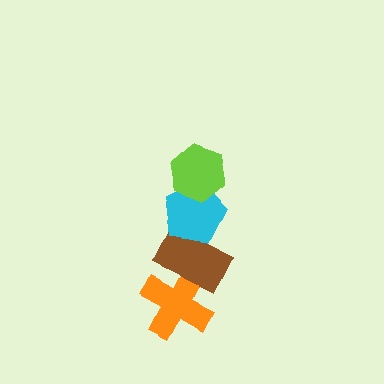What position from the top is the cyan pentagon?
The cyan pentagon is 2nd from the top.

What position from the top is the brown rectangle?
The brown rectangle is 3rd from the top.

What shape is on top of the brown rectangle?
The cyan pentagon is on top of the brown rectangle.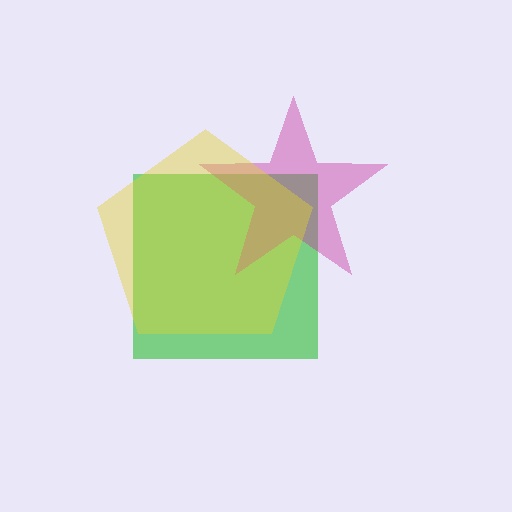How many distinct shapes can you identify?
There are 3 distinct shapes: a green square, a magenta star, a yellow pentagon.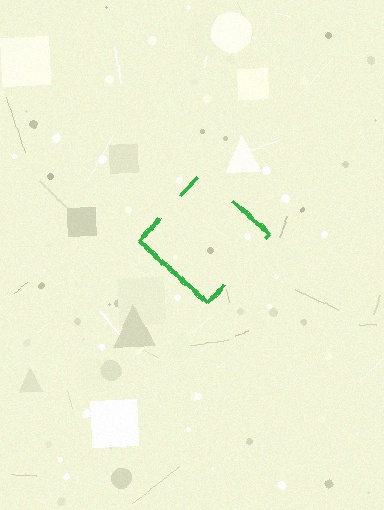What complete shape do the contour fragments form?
The contour fragments form a diamond.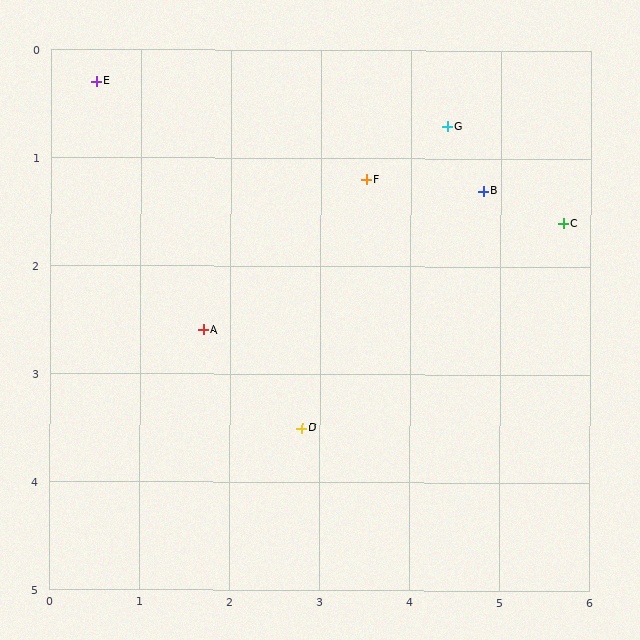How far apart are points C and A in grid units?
Points C and A are about 4.1 grid units apart.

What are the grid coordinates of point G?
Point G is at approximately (4.4, 0.7).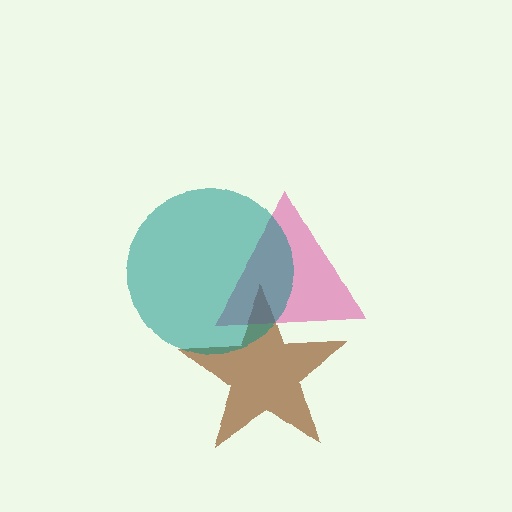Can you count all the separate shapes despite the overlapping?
Yes, there are 3 separate shapes.